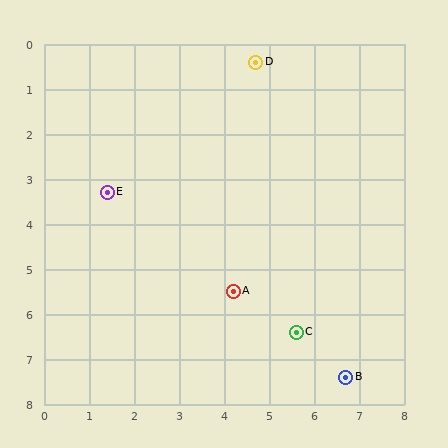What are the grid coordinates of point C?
Point C is at approximately (5.6, 6.4).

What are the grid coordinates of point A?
Point A is at approximately (4.2, 5.5).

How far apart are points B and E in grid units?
Points B and E are about 6.7 grid units apart.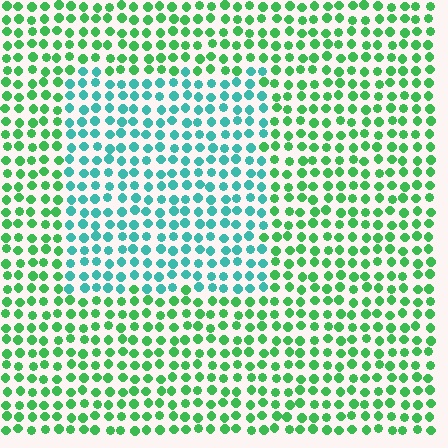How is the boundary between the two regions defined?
The boundary is defined purely by a slight shift in hue (about 44 degrees). Spacing, size, and orientation are identical on both sides.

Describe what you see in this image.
The image is filled with small green elements in a uniform arrangement. A rectangle-shaped region is visible where the elements are tinted to a slightly different hue, forming a subtle color boundary.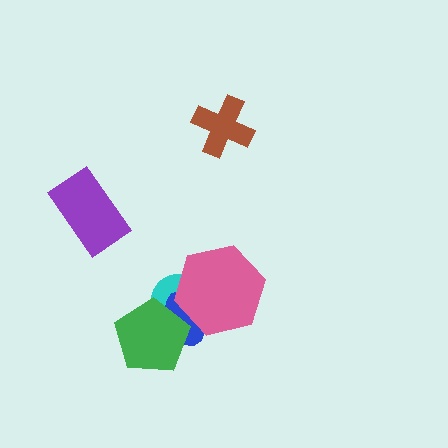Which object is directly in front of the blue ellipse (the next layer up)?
The pink hexagon is directly in front of the blue ellipse.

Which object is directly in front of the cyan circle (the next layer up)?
The blue ellipse is directly in front of the cyan circle.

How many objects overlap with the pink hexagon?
2 objects overlap with the pink hexagon.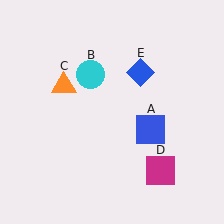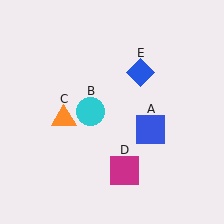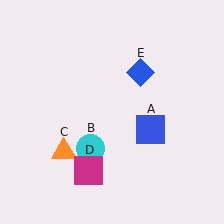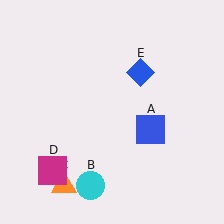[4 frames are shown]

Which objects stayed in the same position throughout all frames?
Blue square (object A) and blue diamond (object E) remained stationary.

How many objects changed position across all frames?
3 objects changed position: cyan circle (object B), orange triangle (object C), magenta square (object D).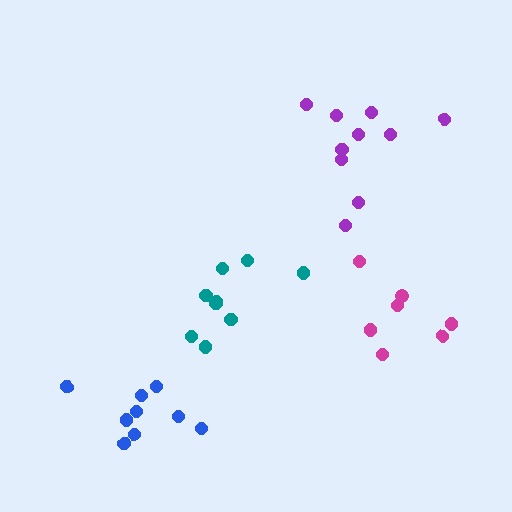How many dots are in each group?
Group 1: 7 dots, Group 2: 10 dots, Group 3: 9 dots, Group 4: 9 dots (35 total).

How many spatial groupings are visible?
There are 4 spatial groupings.